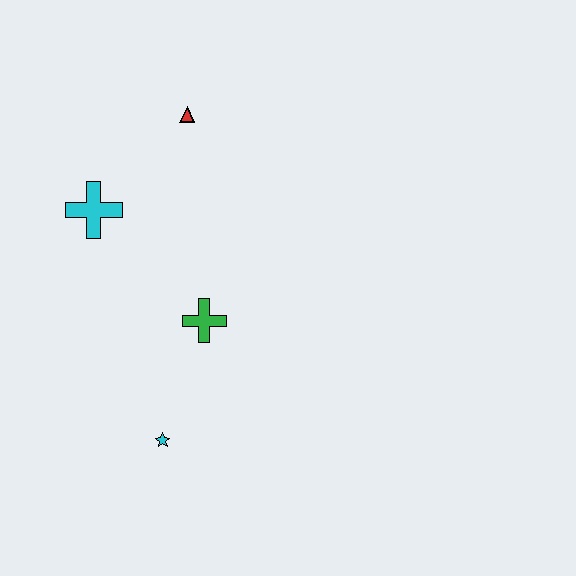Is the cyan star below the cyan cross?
Yes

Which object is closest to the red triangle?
The cyan cross is closest to the red triangle.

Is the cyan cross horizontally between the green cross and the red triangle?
No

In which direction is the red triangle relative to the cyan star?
The red triangle is above the cyan star.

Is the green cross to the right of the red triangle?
Yes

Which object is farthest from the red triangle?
The cyan star is farthest from the red triangle.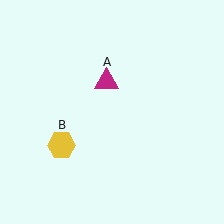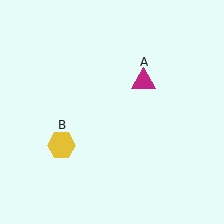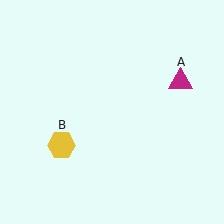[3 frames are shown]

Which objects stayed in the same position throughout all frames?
Yellow hexagon (object B) remained stationary.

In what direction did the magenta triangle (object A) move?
The magenta triangle (object A) moved right.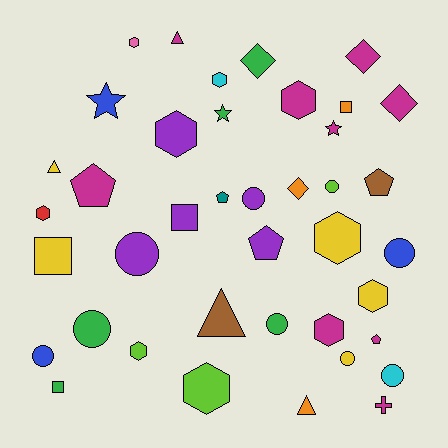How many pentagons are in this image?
There are 5 pentagons.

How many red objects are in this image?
There is 1 red object.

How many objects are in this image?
There are 40 objects.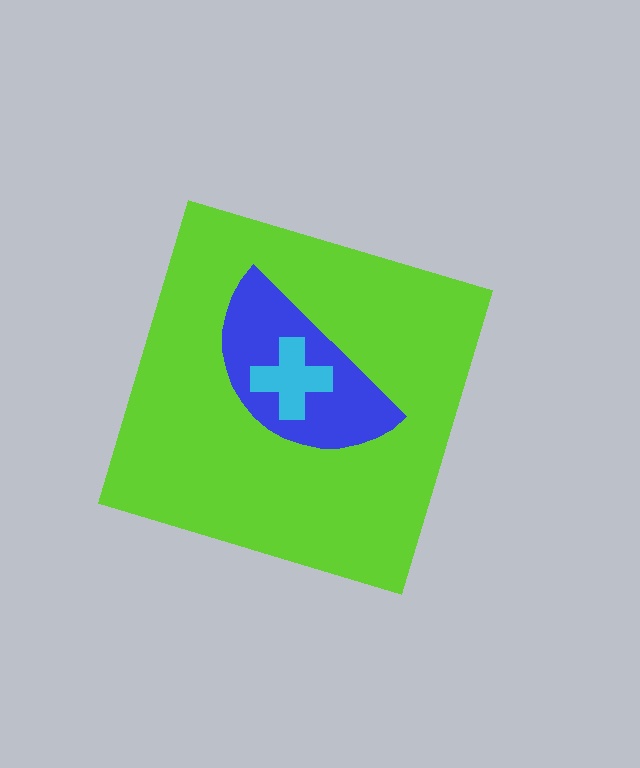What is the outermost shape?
The lime diamond.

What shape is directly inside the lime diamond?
The blue semicircle.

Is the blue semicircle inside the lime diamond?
Yes.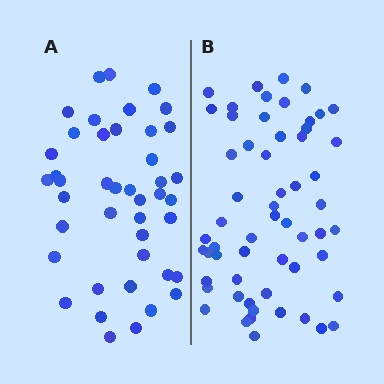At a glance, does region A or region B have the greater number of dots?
Region B (the right region) has more dots.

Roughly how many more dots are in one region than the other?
Region B has approximately 15 more dots than region A.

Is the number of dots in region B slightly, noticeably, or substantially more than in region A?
Region B has noticeably more, but not dramatically so. The ratio is roughly 1.3 to 1.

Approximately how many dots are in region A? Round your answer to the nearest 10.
About 40 dots. (The exact count is 43, which rounds to 40.)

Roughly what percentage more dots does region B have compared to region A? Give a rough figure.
About 35% more.